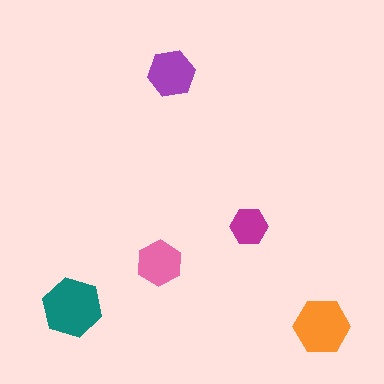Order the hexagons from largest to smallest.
the teal one, the orange one, the purple one, the pink one, the magenta one.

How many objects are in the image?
There are 5 objects in the image.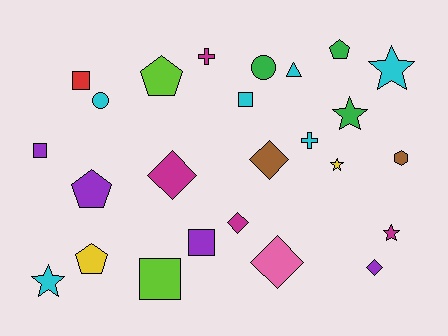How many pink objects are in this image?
There is 1 pink object.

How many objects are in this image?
There are 25 objects.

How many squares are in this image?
There are 5 squares.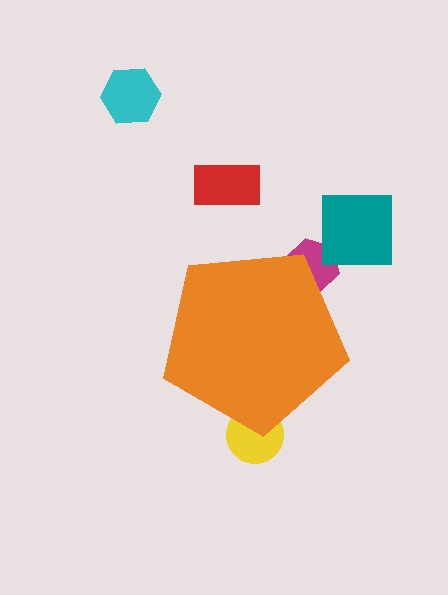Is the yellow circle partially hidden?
Yes, the yellow circle is partially hidden behind the orange pentagon.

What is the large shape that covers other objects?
An orange pentagon.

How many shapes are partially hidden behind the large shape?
2 shapes are partially hidden.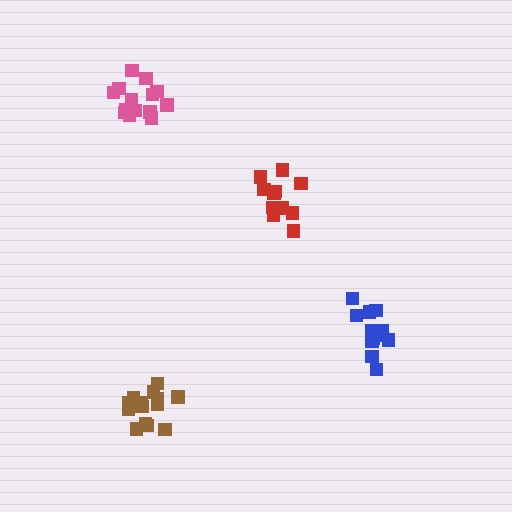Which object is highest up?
The pink cluster is topmost.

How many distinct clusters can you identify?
There are 4 distinct clusters.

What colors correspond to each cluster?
The clusters are colored: pink, red, blue, brown.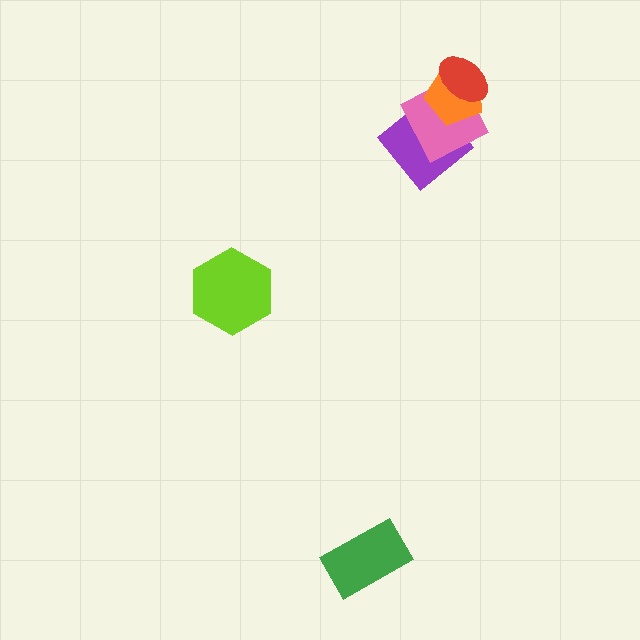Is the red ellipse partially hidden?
No, no other shape covers it.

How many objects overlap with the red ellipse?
2 objects overlap with the red ellipse.